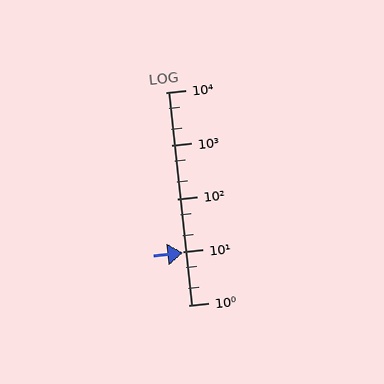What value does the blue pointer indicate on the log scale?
The pointer indicates approximately 9.4.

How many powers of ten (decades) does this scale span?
The scale spans 4 decades, from 1 to 10000.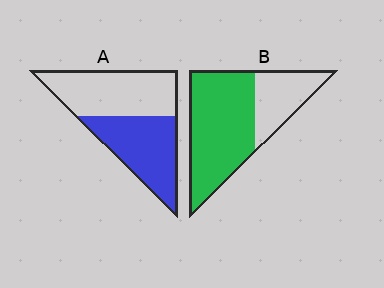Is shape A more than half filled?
Roughly half.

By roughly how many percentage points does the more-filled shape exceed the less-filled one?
By roughly 20 percentage points (B over A).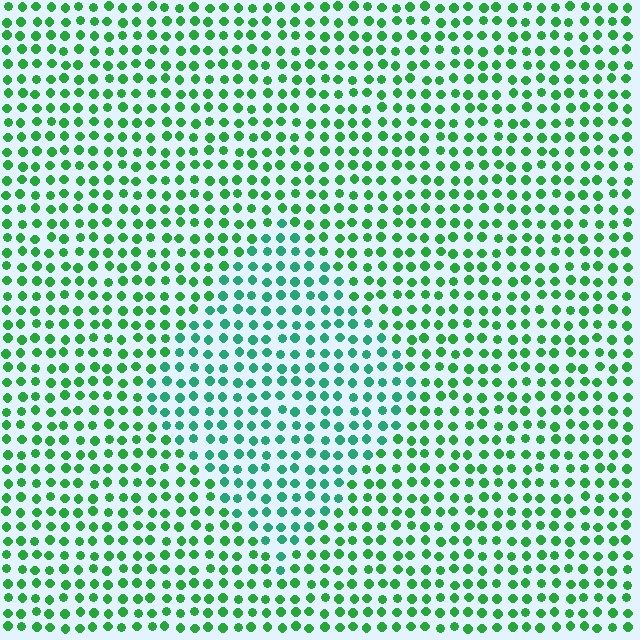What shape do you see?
I see a diamond.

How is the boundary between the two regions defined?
The boundary is defined purely by a slight shift in hue (about 28 degrees). Spacing, size, and orientation are identical on both sides.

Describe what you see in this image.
The image is filled with small green elements in a uniform arrangement. A diamond-shaped region is visible where the elements are tinted to a slightly different hue, forming a subtle color boundary.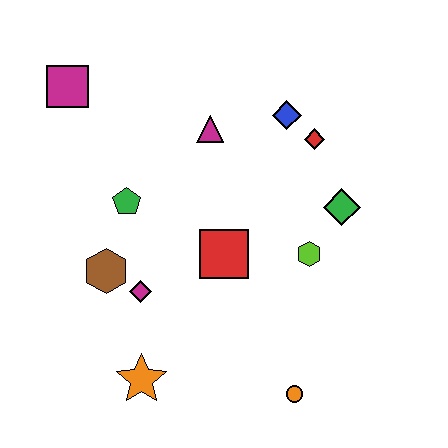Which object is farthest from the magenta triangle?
The orange circle is farthest from the magenta triangle.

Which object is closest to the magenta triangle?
The blue diamond is closest to the magenta triangle.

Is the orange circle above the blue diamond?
No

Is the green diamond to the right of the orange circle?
Yes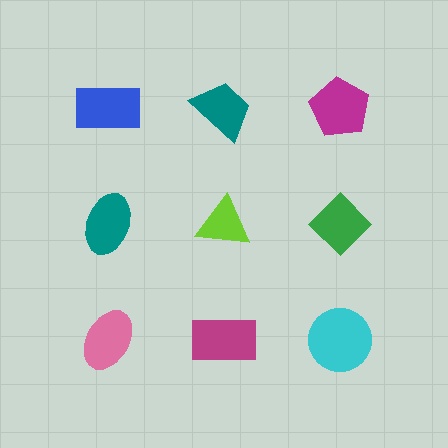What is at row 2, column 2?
A lime triangle.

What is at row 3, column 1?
A pink ellipse.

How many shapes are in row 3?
3 shapes.